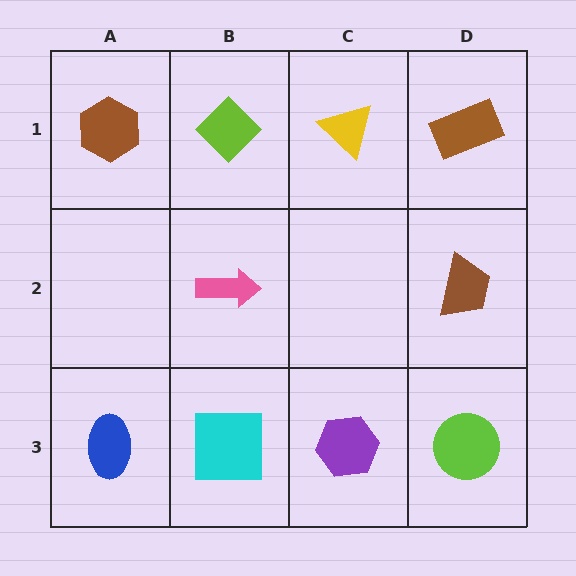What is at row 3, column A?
A blue ellipse.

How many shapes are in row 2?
2 shapes.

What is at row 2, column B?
A pink arrow.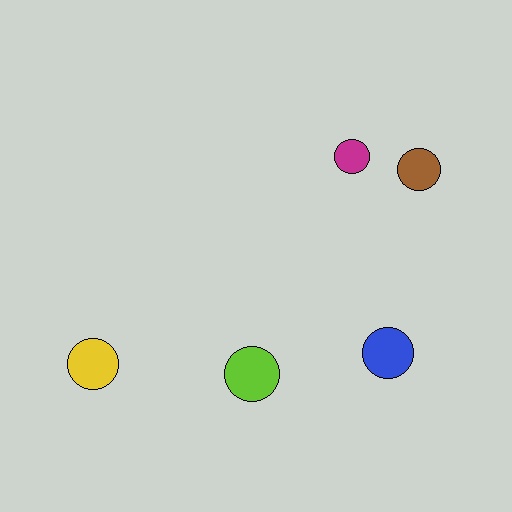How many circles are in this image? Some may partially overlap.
There are 5 circles.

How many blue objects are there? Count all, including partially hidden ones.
There is 1 blue object.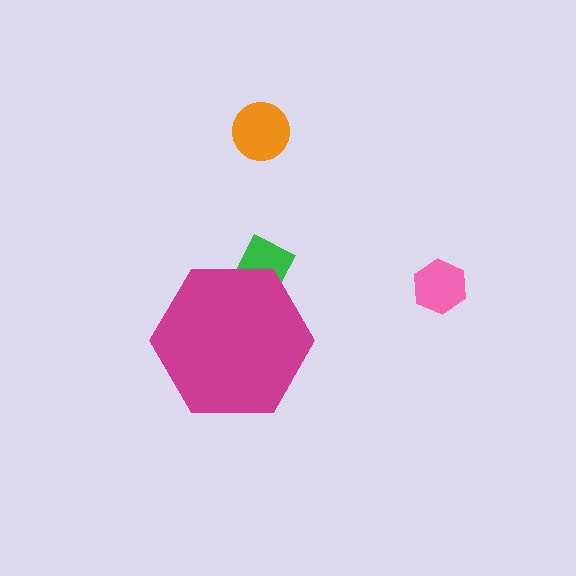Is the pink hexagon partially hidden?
No, the pink hexagon is fully visible.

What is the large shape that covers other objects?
A magenta hexagon.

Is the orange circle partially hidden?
No, the orange circle is fully visible.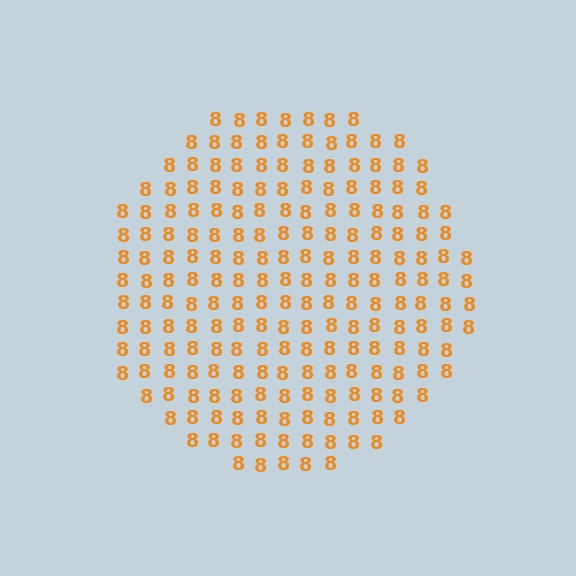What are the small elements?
The small elements are digit 8's.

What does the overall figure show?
The overall figure shows a circle.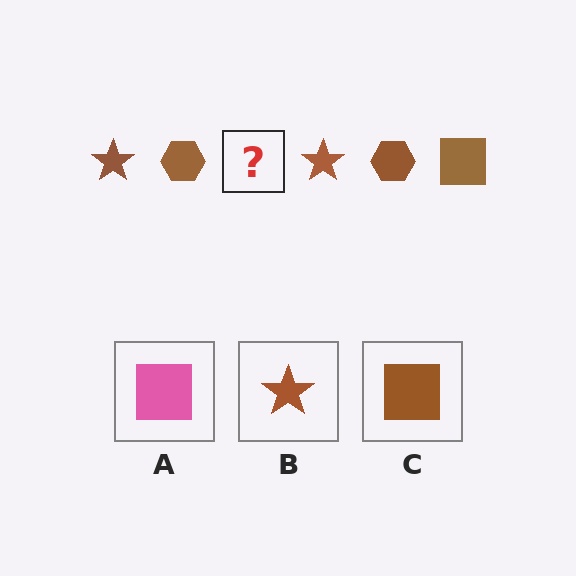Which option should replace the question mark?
Option C.